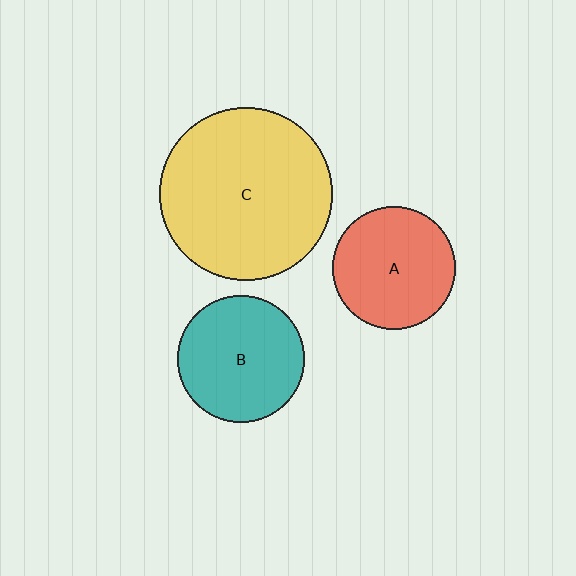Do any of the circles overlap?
No, none of the circles overlap.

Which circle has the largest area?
Circle C (yellow).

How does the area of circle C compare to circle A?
Approximately 2.0 times.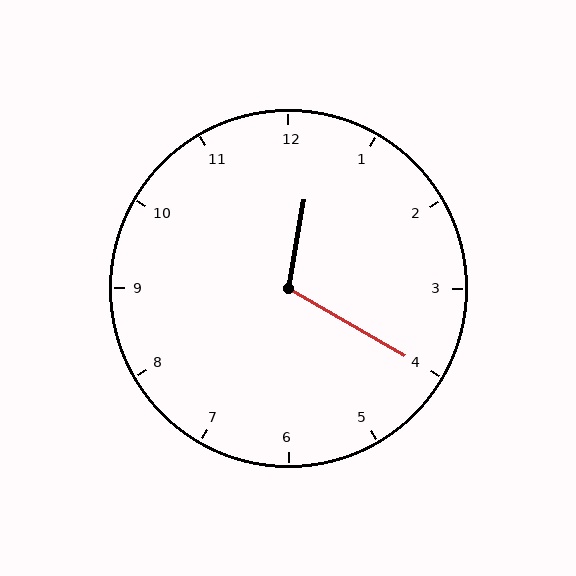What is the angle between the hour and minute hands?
Approximately 110 degrees.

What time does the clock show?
12:20.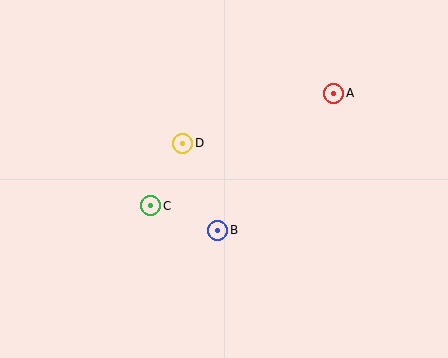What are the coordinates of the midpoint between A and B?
The midpoint between A and B is at (276, 162).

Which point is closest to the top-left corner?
Point D is closest to the top-left corner.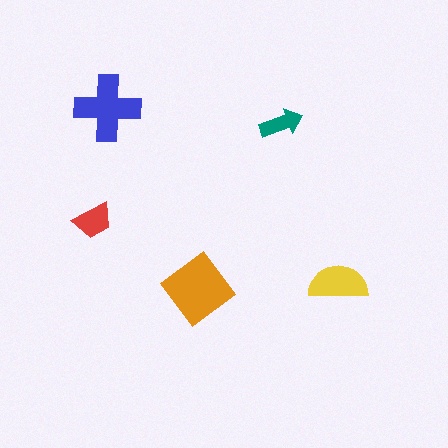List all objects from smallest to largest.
The teal arrow, the red trapezoid, the yellow semicircle, the blue cross, the orange diamond.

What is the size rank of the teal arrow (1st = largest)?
5th.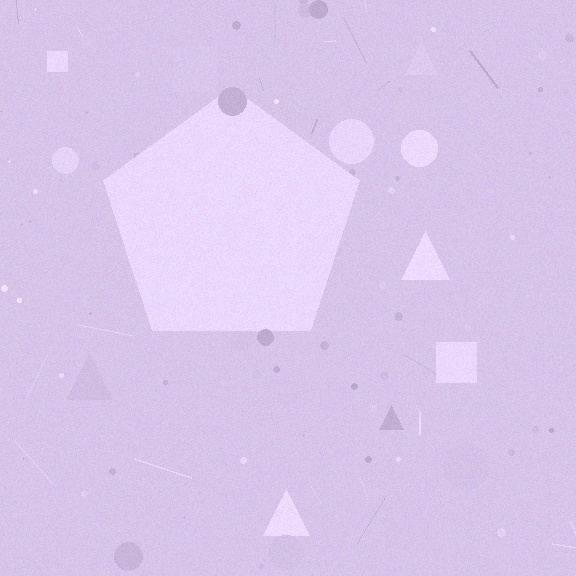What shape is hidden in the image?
A pentagon is hidden in the image.